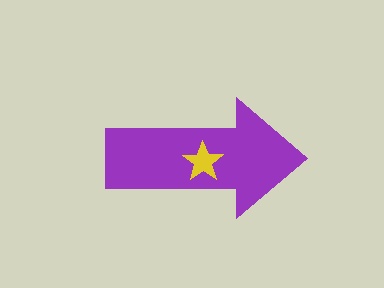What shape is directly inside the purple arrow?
The yellow star.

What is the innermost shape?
The yellow star.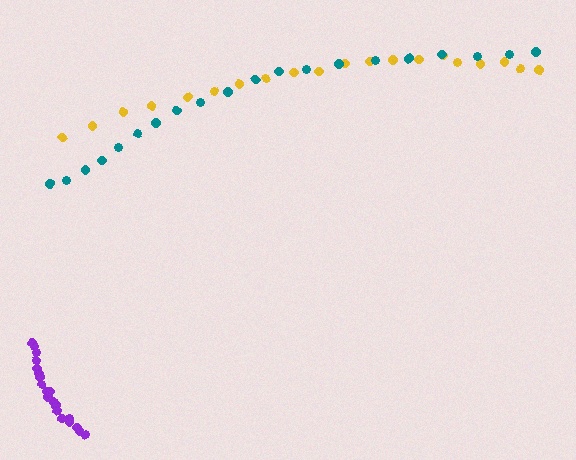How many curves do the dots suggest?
There are 3 distinct paths.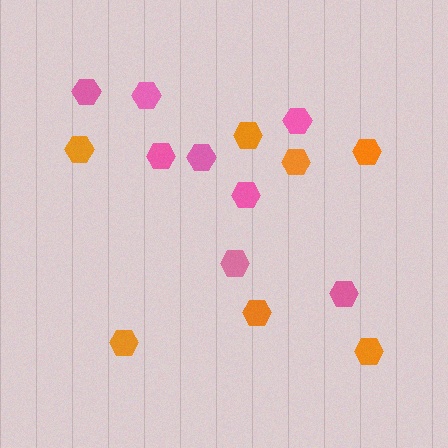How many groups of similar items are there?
There are 2 groups: one group of pink hexagons (8) and one group of orange hexagons (7).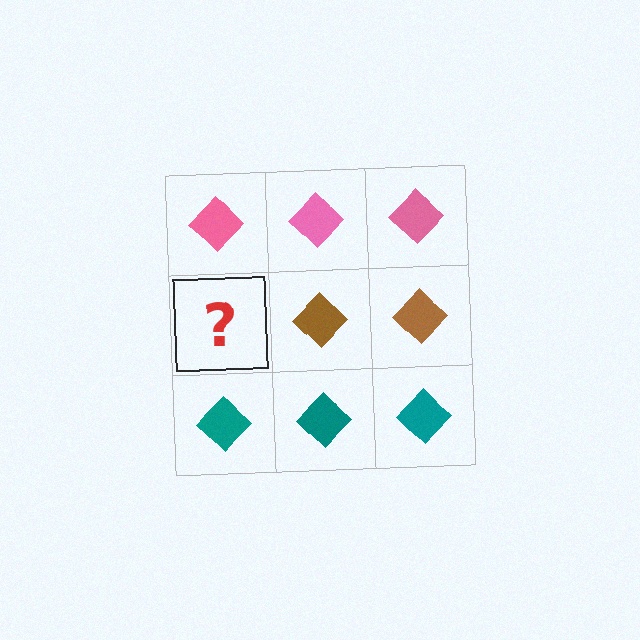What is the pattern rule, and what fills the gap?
The rule is that each row has a consistent color. The gap should be filled with a brown diamond.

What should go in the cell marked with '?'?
The missing cell should contain a brown diamond.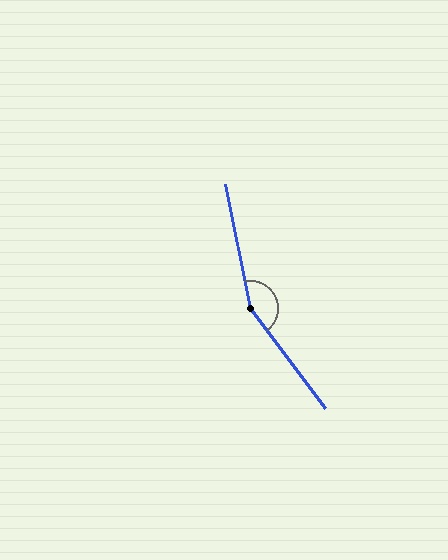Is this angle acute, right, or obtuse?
It is obtuse.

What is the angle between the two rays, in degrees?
Approximately 154 degrees.